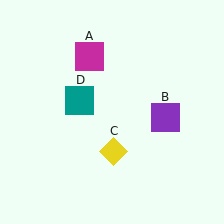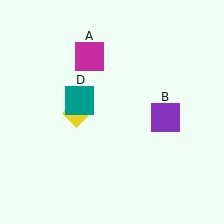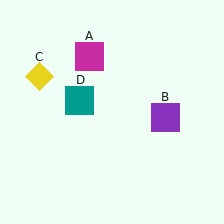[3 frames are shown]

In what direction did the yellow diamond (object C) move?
The yellow diamond (object C) moved up and to the left.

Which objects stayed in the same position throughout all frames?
Magenta square (object A) and purple square (object B) and teal square (object D) remained stationary.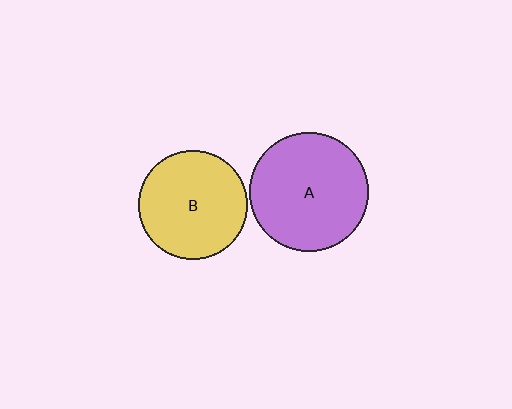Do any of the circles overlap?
No, none of the circles overlap.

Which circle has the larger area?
Circle A (purple).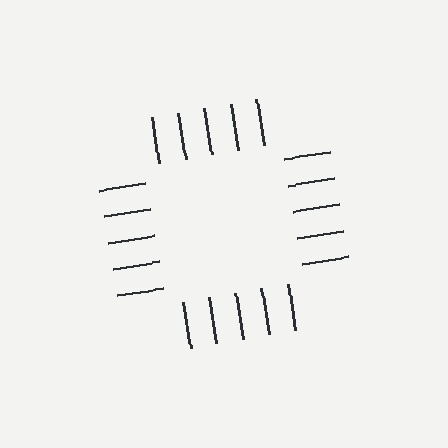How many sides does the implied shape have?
4 sides — the line-ends trace a square.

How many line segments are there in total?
20 — 5 along each of the 4 edges.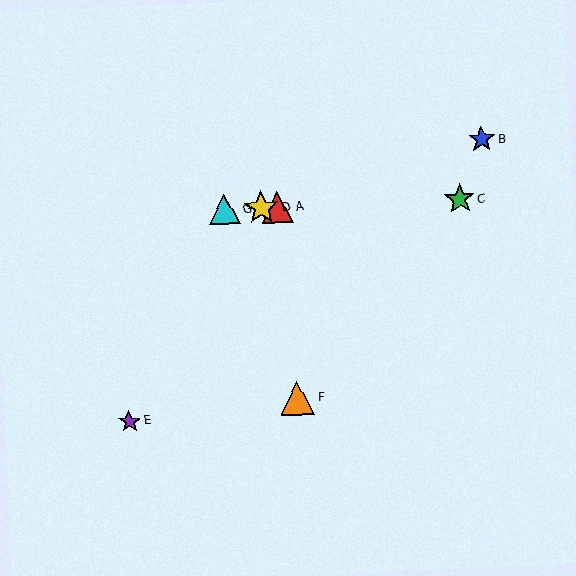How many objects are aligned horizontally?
4 objects (A, C, D, G) are aligned horizontally.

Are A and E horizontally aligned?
No, A is at y≈207 and E is at y≈421.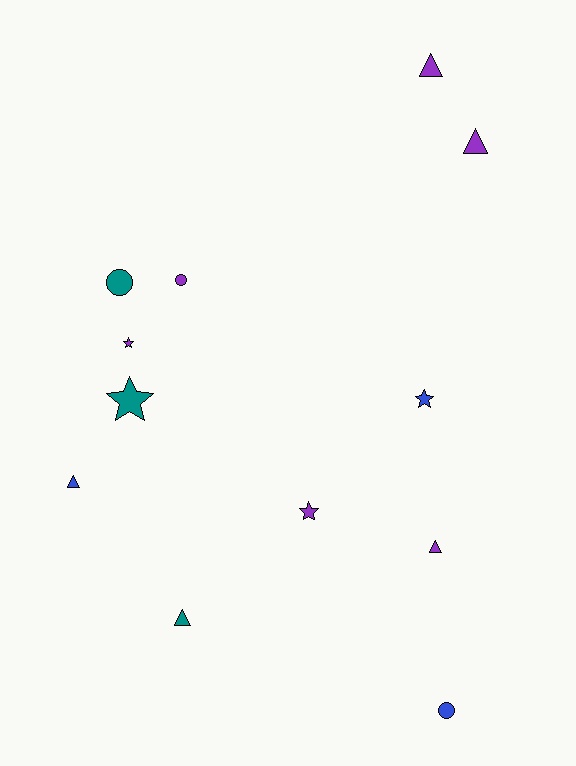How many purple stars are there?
There are 2 purple stars.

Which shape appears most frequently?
Triangle, with 5 objects.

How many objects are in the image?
There are 12 objects.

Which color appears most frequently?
Purple, with 6 objects.